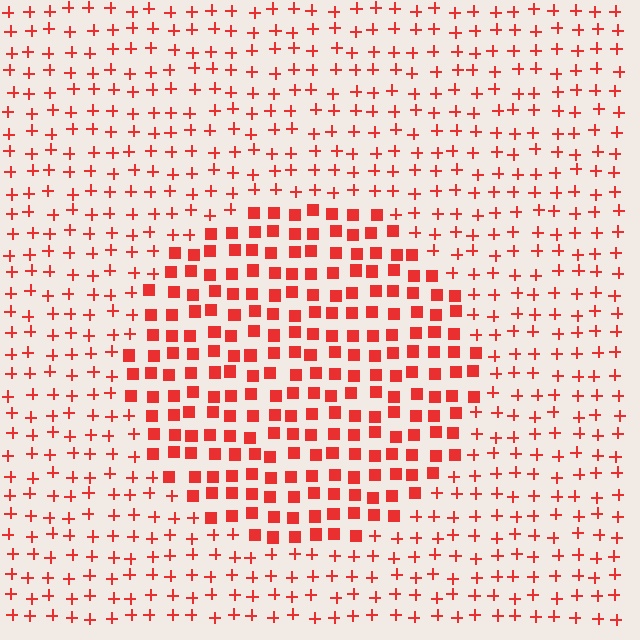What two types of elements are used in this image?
The image uses squares inside the circle region and plus signs outside it.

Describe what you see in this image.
The image is filled with small red elements arranged in a uniform grid. A circle-shaped region contains squares, while the surrounding area contains plus signs. The boundary is defined purely by the change in element shape.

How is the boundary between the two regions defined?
The boundary is defined by a change in element shape: squares inside vs. plus signs outside. All elements share the same color and spacing.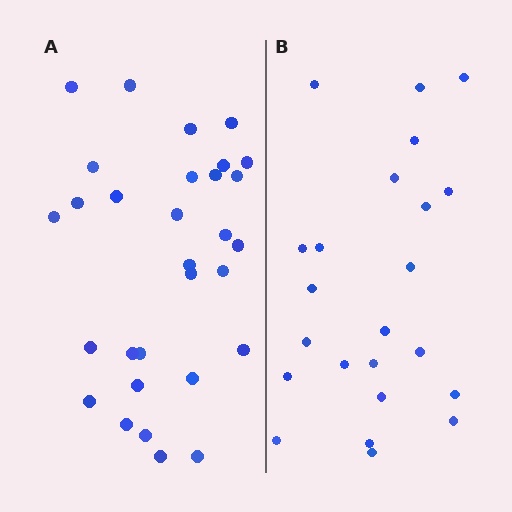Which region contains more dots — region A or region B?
Region A (the left region) has more dots.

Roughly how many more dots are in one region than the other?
Region A has roughly 8 or so more dots than region B.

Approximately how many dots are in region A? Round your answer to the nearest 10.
About 30 dots.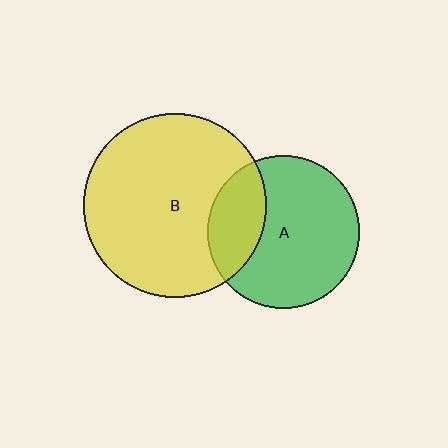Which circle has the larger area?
Circle B (yellow).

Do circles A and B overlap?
Yes.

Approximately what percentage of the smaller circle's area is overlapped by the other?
Approximately 25%.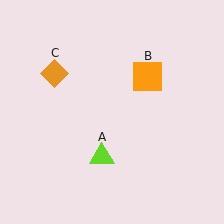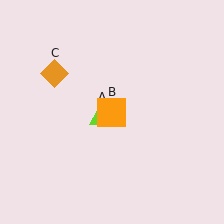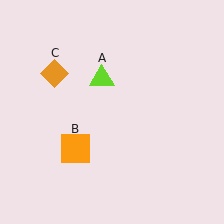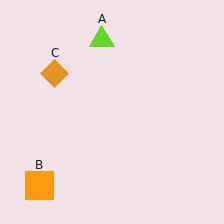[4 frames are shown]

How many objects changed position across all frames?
2 objects changed position: lime triangle (object A), orange square (object B).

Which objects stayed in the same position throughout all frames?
Orange diamond (object C) remained stationary.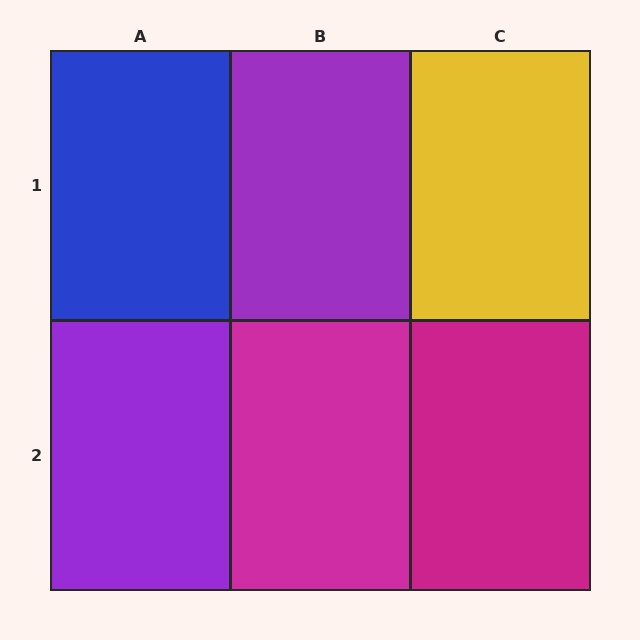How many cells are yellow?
1 cell is yellow.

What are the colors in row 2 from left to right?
Purple, magenta, magenta.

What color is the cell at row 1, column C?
Yellow.